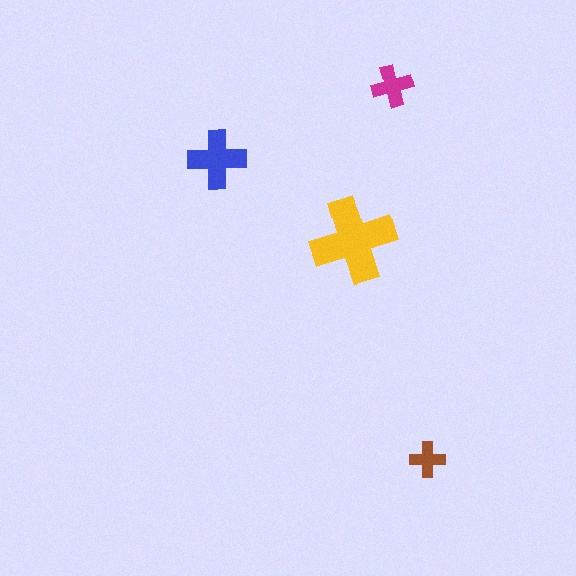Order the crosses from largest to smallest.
the yellow one, the blue one, the magenta one, the brown one.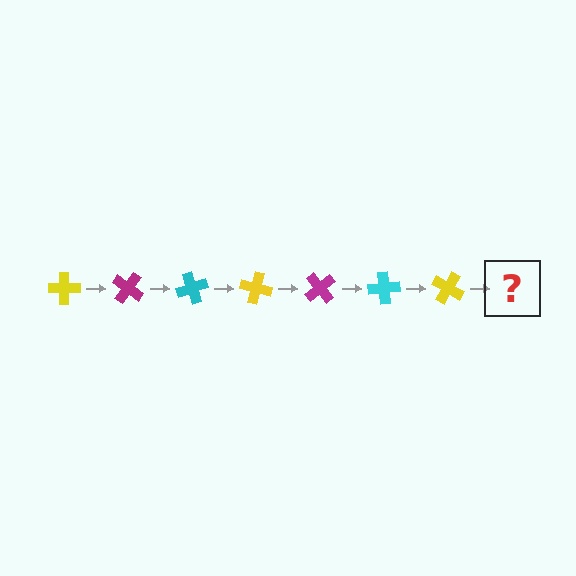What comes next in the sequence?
The next element should be a magenta cross, rotated 245 degrees from the start.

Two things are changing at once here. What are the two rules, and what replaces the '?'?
The two rules are that it rotates 35 degrees each step and the color cycles through yellow, magenta, and cyan. The '?' should be a magenta cross, rotated 245 degrees from the start.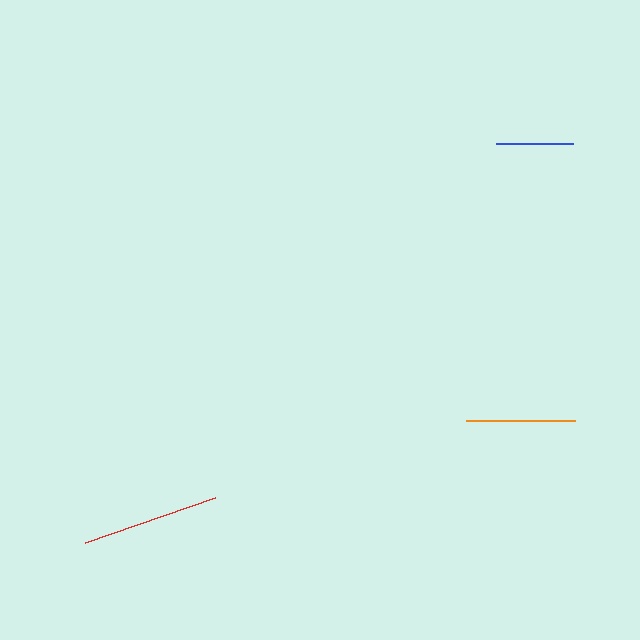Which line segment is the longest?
The red line is the longest at approximately 137 pixels.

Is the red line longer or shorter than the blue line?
The red line is longer than the blue line.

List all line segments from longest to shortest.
From longest to shortest: red, orange, blue.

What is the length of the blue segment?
The blue segment is approximately 77 pixels long.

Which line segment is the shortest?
The blue line is the shortest at approximately 77 pixels.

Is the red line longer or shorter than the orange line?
The red line is longer than the orange line.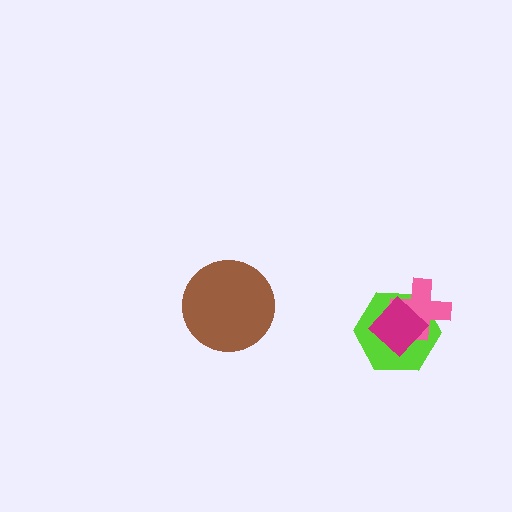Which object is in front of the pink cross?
The magenta diamond is in front of the pink cross.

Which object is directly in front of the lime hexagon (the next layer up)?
The pink cross is directly in front of the lime hexagon.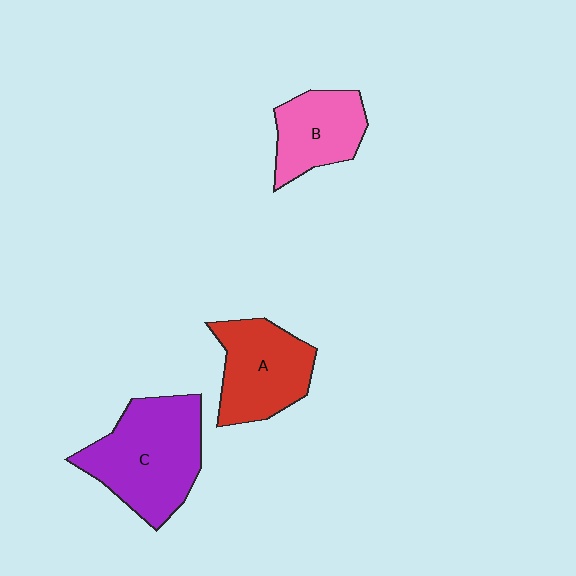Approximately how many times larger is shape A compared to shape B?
Approximately 1.2 times.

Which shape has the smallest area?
Shape B (pink).